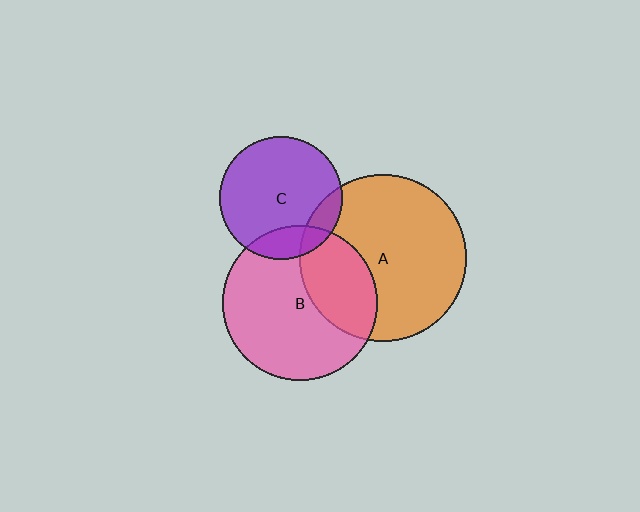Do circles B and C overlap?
Yes.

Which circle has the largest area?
Circle A (orange).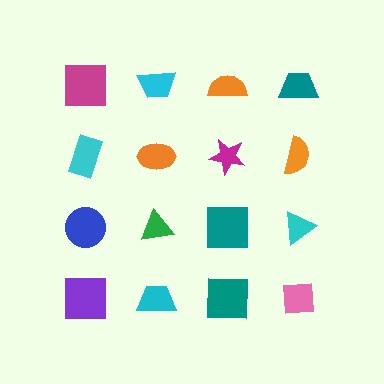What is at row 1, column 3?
An orange semicircle.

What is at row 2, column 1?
A cyan rectangle.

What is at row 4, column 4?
A pink square.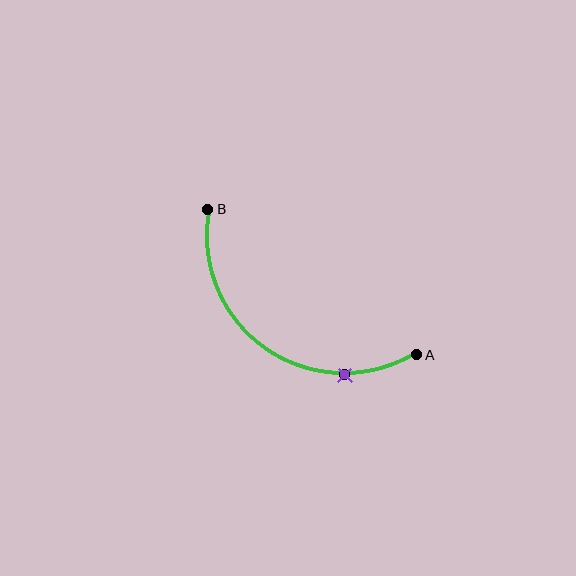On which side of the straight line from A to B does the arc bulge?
The arc bulges below and to the left of the straight line connecting A and B.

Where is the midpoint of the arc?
The arc midpoint is the point on the curve farthest from the straight line joining A and B. It sits below and to the left of that line.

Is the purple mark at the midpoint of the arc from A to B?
No. The purple mark lies on the arc but is closer to endpoint A. The arc midpoint would be at the point on the curve equidistant along the arc from both A and B.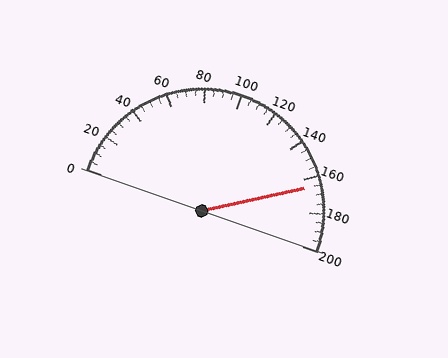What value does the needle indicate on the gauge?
The needle indicates approximately 165.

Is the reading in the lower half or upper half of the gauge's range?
The reading is in the upper half of the range (0 to 200).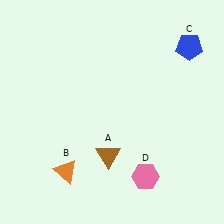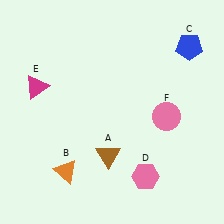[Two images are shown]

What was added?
A magenta triangle (E), a pink circle (F) were added in Image 2.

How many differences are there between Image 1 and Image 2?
There are 2 differences between the two images.